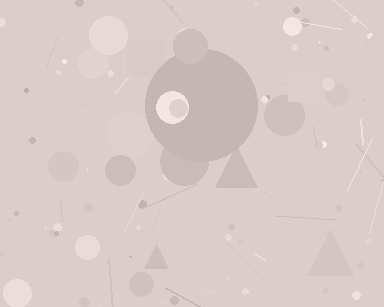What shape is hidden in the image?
A circle is hidden in the image.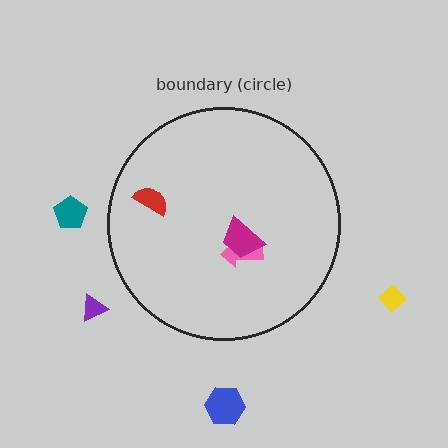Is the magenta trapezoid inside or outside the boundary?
Inside.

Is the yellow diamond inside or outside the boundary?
Outside.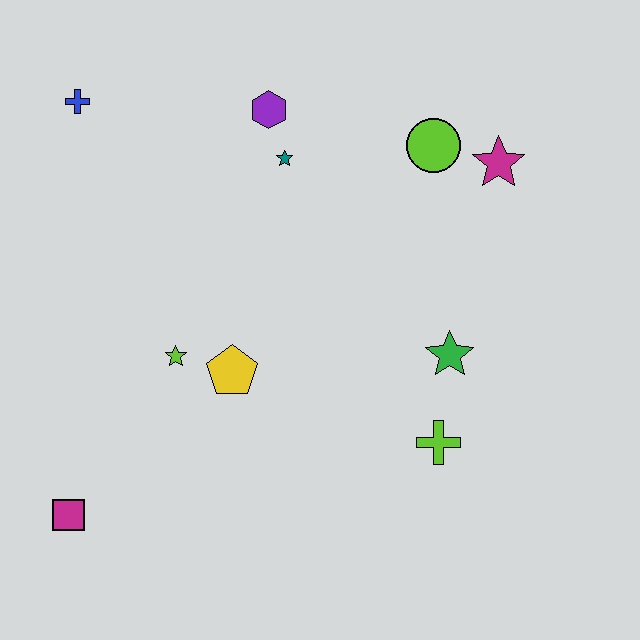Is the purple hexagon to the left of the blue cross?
No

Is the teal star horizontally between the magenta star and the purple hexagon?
Yes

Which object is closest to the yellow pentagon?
The lime star is closest to the yellow pentagon.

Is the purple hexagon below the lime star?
No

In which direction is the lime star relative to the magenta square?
The lime star is above the magenta square.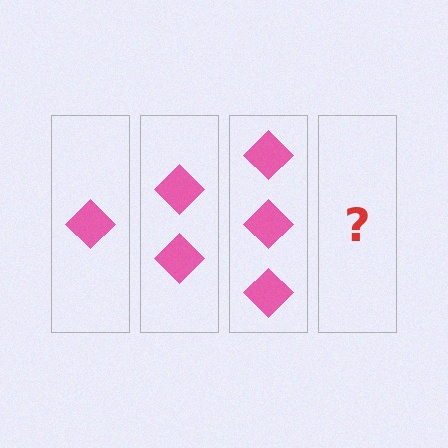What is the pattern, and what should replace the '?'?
The pattern is that each step adds one more diamond. The '?' should be 4 diamonds.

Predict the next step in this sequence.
The next step is 4 diamonds.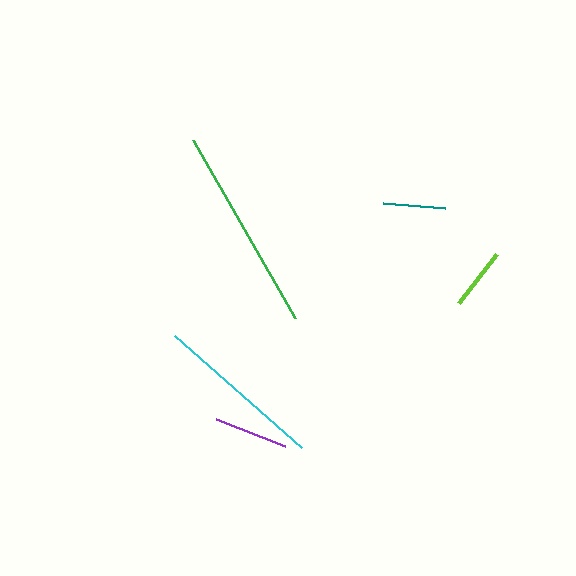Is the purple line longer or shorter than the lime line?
The purple line is longer than the lime line.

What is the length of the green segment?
The green segment is approximately 204 pixels long.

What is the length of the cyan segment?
The cyan segment is approximately 169 pixels long.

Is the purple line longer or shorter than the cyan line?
The cyan line is longer than the purple line.